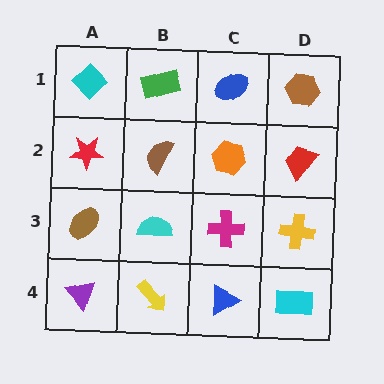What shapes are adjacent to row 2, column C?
A blue ellipse (row 1, column C), a magenta cross (row 3, column C), a brown semicircle (row 2, column B), a red trapezoid (row 2, column D).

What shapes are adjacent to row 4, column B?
A cyan semicircle (row 3, column B), a purple triangle (row 4, column A), a blue triangle (row 4, column C).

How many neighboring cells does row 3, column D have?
3.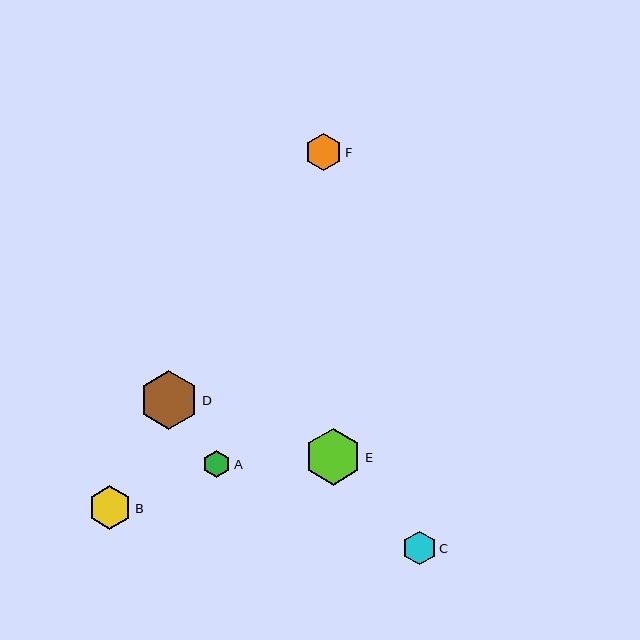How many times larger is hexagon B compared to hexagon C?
Hexagon B is approximately 1.3 times the size of hexagon C.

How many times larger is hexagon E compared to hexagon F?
Hexagon E is approximately 1.5 times the size of hexagon F.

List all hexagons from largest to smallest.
From largest to smallest: D, E, B, F, C, A.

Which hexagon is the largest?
Hexagon D is the largest with a size of approximately 59 pixels.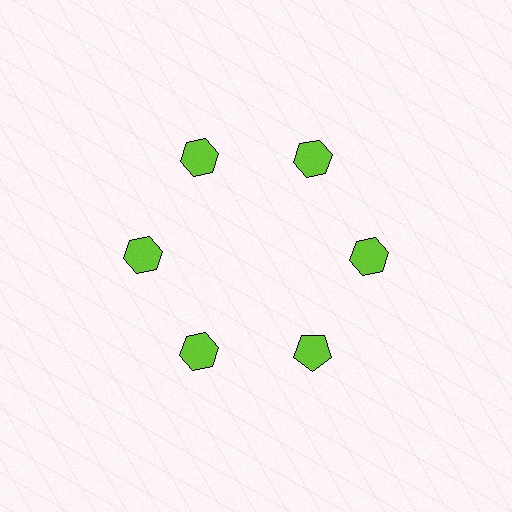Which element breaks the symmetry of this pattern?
The lime pentagon at roughly the 5 o'clock position breaks the symmetry. All other shapes are lime hexagons.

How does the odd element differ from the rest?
It has a different shape: pentagon instead of hexagon.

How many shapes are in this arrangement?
There are 6 shapes arranged in a ring pattern.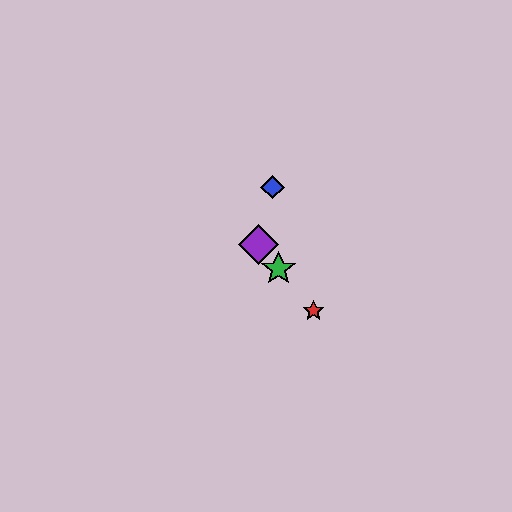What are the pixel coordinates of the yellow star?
The yellow star is at (259, 245).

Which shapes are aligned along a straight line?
The red star, the green star, the yellow star, the purple diamond are aligned along a straight line.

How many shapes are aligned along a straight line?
4 shapes (the red star, the green star, the yellow star, the purple diamond) are aligned along a straight line.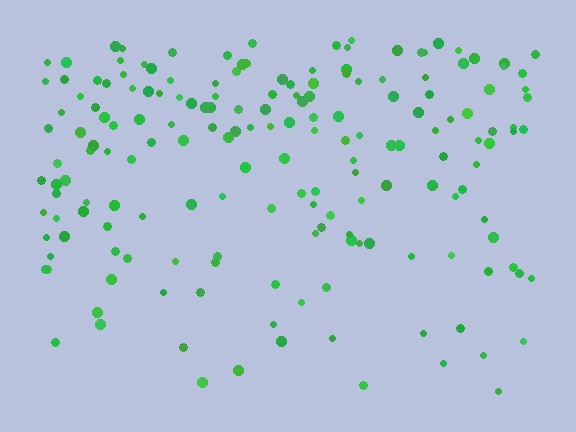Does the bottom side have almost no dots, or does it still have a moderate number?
Still a moderate number, just noticeably fewer than the top.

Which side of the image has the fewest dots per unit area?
The bottom.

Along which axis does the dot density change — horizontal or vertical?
Vertical.